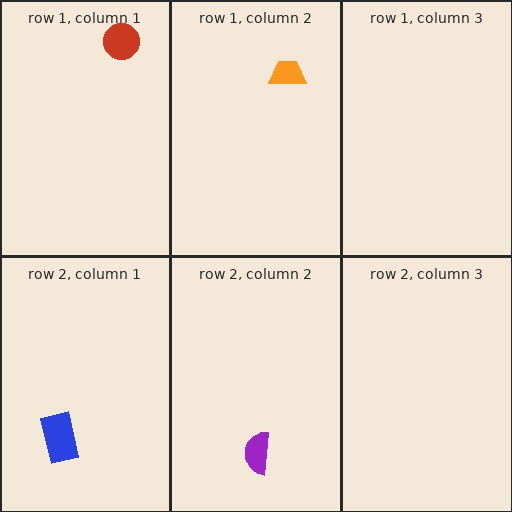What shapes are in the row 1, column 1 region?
The red circle.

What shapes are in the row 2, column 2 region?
The purple semicircle.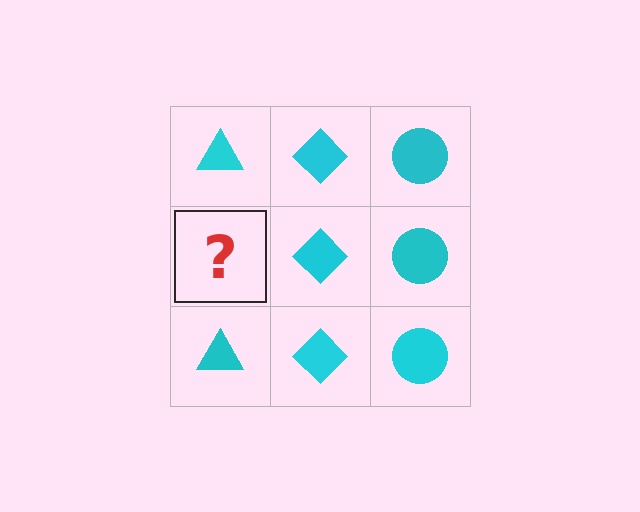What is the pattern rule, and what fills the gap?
The rule is that each column has a consistent shape. The gap should be filled with a cyan triangle.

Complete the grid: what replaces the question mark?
The question mark should be replaced with a cyan triangle.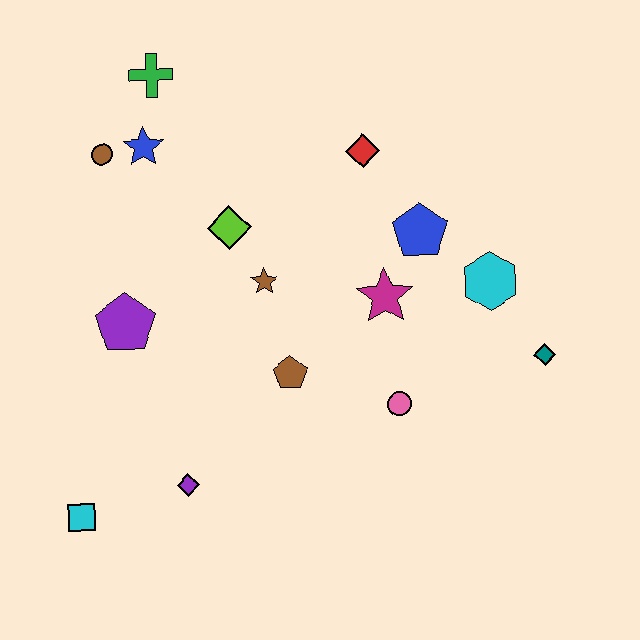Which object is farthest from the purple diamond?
The green cross is farthest from the purple diamond.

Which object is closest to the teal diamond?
The cyan hexagon is closest to the teal diamond.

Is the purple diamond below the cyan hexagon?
Yes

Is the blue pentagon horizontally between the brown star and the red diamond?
No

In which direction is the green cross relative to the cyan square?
The green cross is above the cyan square.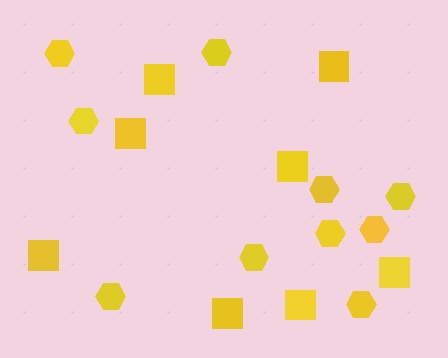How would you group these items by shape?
There are 2 groups: one group of hexagons (10) and one group of squares (8).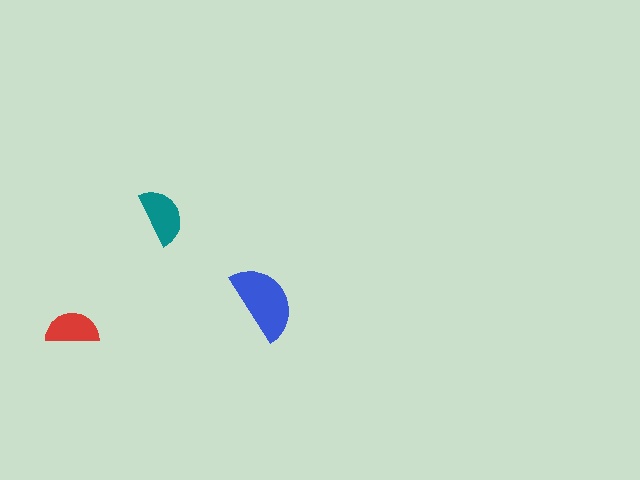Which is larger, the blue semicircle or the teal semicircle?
The blue one.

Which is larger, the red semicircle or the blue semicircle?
The blue one.